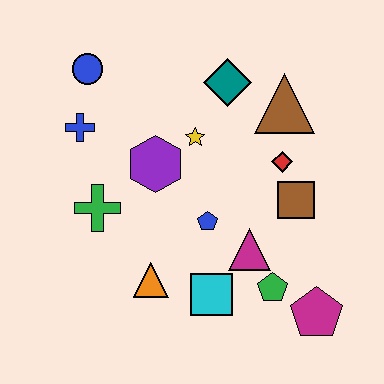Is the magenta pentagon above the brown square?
No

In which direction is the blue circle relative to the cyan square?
The blue circle is above the cyan square.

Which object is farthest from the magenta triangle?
The blue circle is farthest from the magenta triangle.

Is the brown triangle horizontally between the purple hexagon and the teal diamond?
No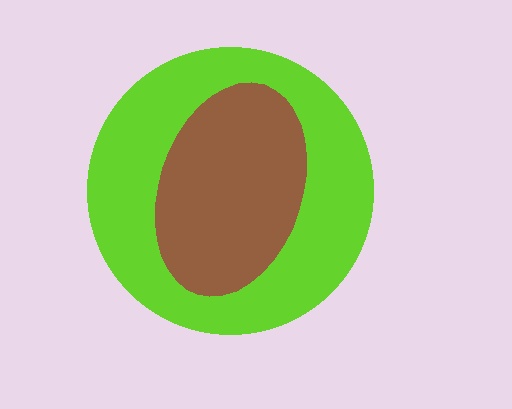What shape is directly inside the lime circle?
The brown ellipse.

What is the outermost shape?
The lime circle.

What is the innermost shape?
The brown ellipse.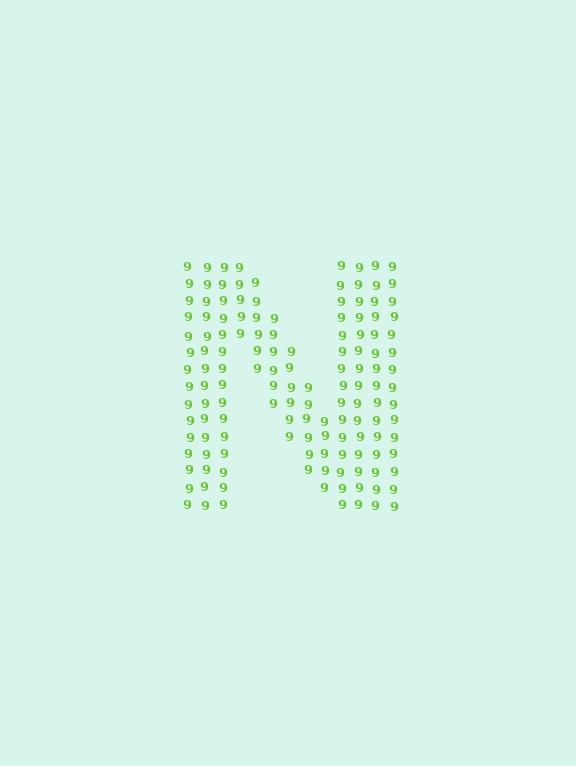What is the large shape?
The large shape is the letter N.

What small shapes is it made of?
It is made of small digit 9's.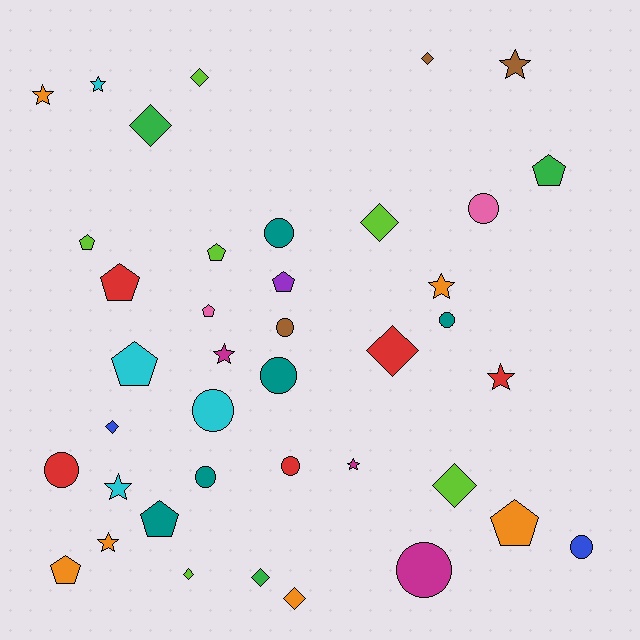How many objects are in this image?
There are 40 objects.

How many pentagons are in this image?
There are 10 pentagons.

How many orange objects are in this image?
There are 6 orange objects.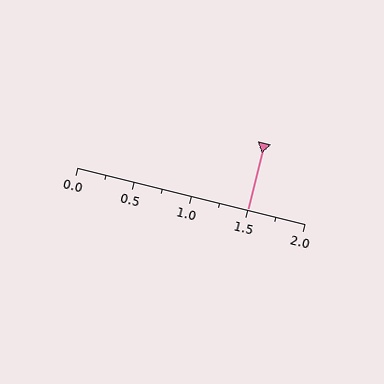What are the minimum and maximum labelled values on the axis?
The axis runs from 0.0 to 2.0.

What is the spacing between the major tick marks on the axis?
The major ticks are spaced 0.5 apart.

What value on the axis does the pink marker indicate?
The marker indicates approximately 1.5.